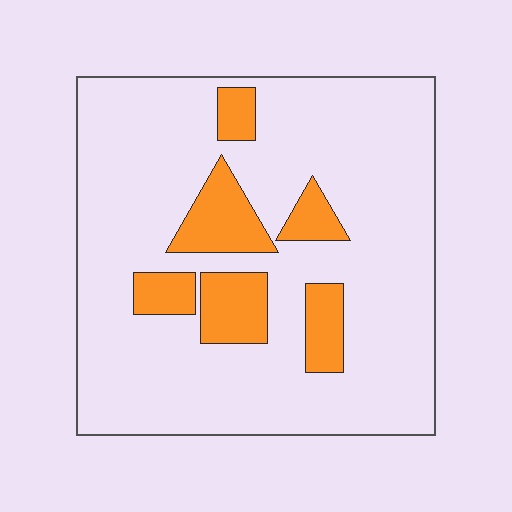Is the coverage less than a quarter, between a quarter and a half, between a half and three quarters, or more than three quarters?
Less than a quarter.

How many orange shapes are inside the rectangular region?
6.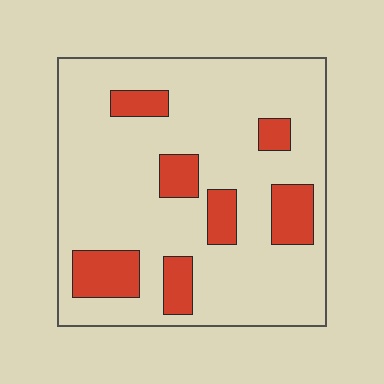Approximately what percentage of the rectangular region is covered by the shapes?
Approximately 20%.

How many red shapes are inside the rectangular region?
7.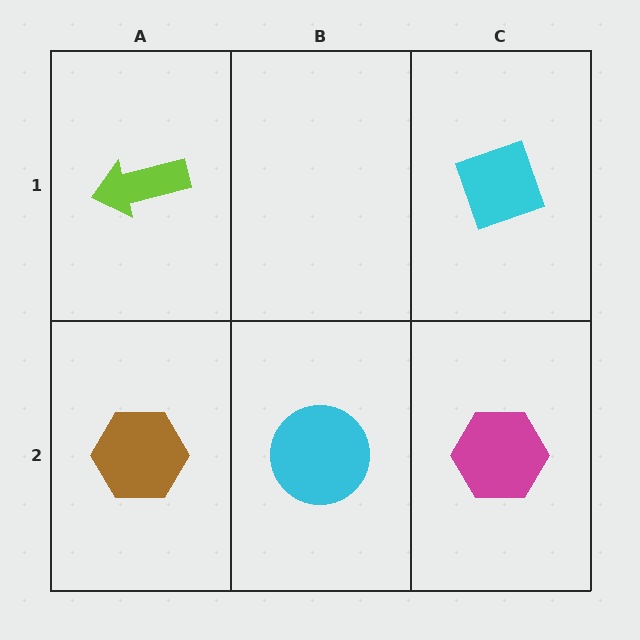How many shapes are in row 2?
3 shapes.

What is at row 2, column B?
A cyan circle.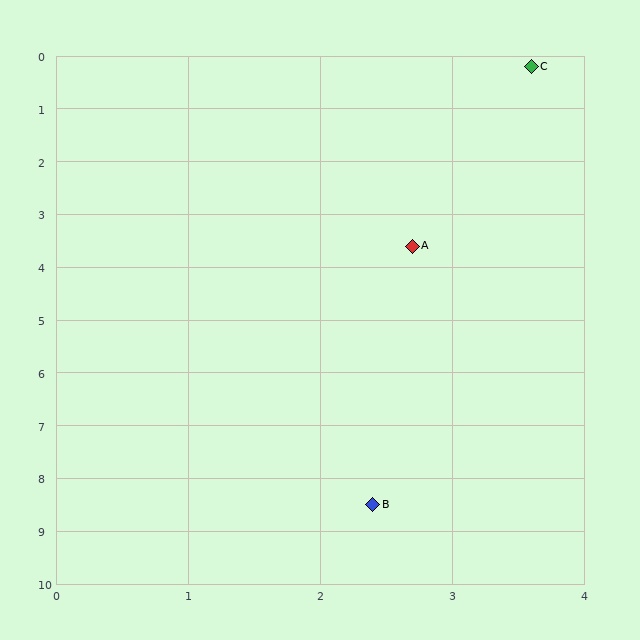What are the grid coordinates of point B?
Point B is at approximately (2.4, 8.5).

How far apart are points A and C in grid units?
Points A and C are about 3.5 grid units apart.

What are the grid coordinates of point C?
Point C is at approximately (3.6, 0.2).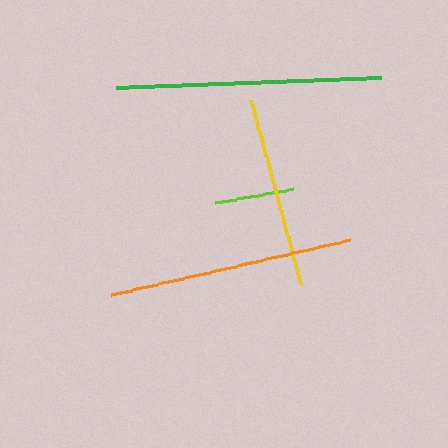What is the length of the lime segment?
The lime segment is approximately 79 pixels long.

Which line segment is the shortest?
The lime line is the shortest at approximately 79 pixels.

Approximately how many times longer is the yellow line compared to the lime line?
The yellow line is approximately 2.4 times the length of the lime line.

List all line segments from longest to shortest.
From longest to shortest: green, orange, yellow, lime.